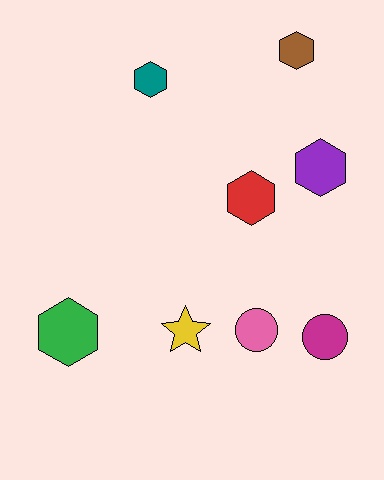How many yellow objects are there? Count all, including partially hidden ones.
There is 1 yellow object.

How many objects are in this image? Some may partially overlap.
There are 8 objects.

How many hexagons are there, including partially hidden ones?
There are 5 hexagons.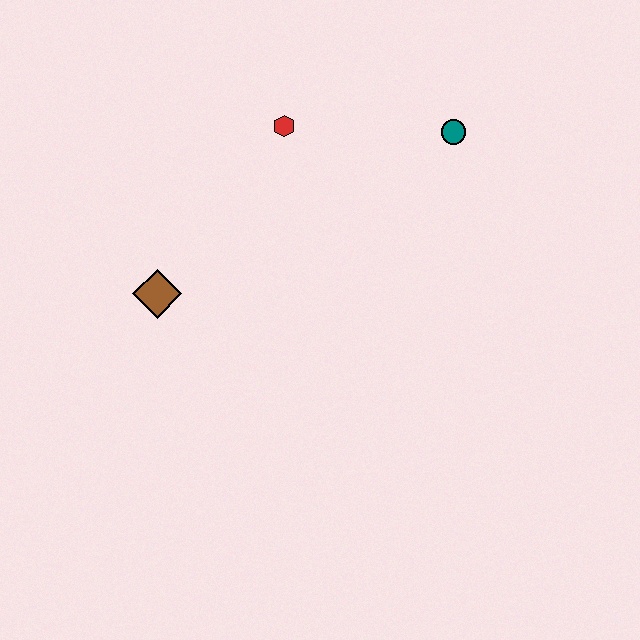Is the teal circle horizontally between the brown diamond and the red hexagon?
No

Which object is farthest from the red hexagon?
The brown diamond is farthest from the red hexagon.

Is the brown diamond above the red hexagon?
No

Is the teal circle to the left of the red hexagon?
No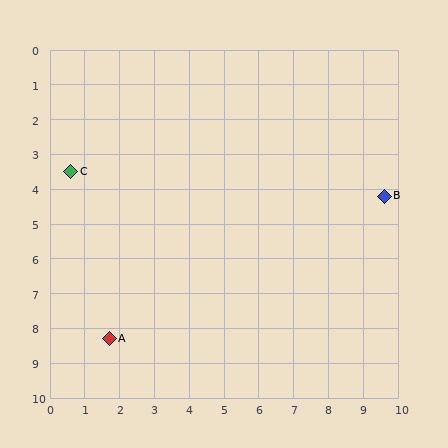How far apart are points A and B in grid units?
Points A and B are about 8.9 grid units apart.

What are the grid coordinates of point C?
Point C is at approximately (0.6, 3.5).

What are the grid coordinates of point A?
Point A is at approximately (1.7, 8.3).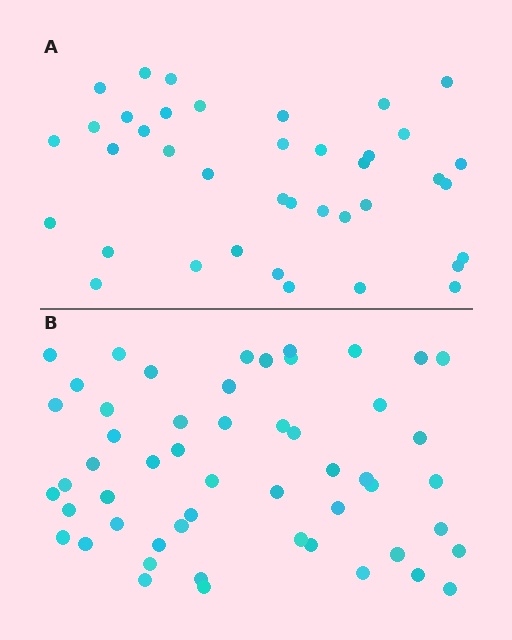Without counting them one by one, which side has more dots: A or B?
Region B (the bottom region) has more dots.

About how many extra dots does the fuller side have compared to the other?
Region B has approximately 15 more dots than region A.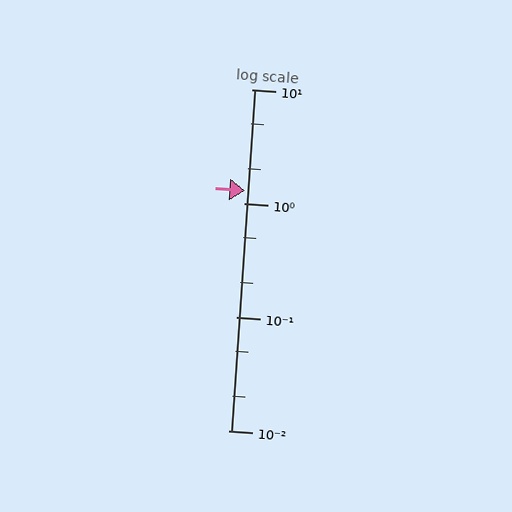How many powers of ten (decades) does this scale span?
The scale spans 3 decades, from 0.01 to 10.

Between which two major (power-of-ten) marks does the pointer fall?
The pointer is between 1 and 10.